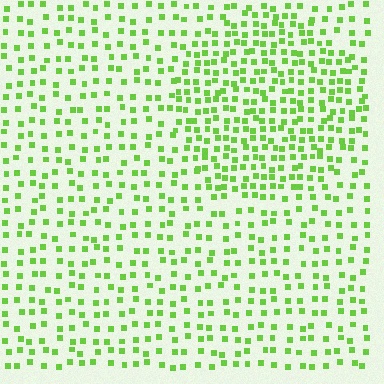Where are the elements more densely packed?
The elements are more densely packed inside the circle boundary.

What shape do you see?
I see a circle.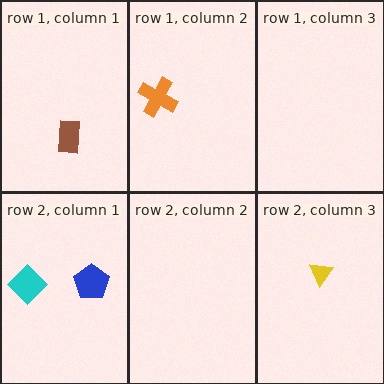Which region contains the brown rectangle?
The row 1, column 1 region.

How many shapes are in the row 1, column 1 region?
1.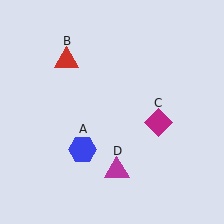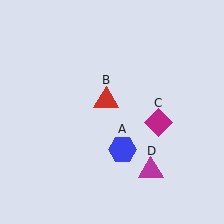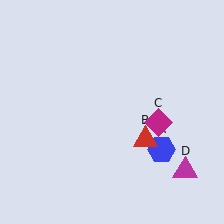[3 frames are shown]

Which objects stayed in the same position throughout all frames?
Magenta diamond (object C) remained stationary.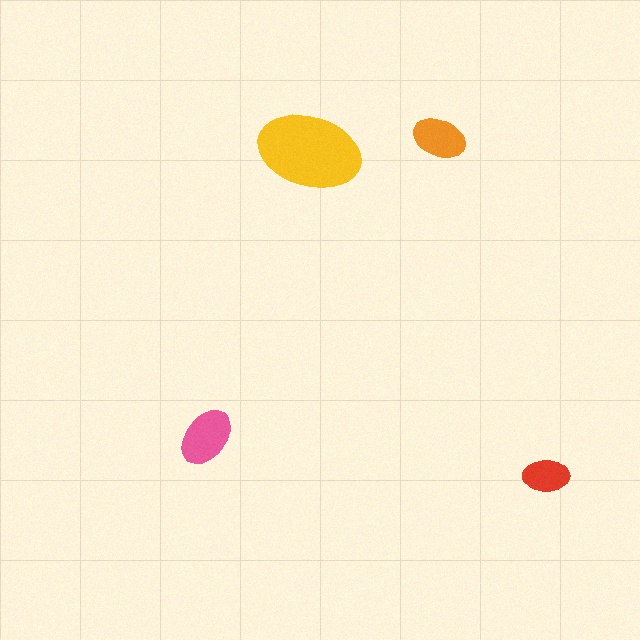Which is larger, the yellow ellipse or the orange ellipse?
The yellow one.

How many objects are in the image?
There are 4 objects in the image.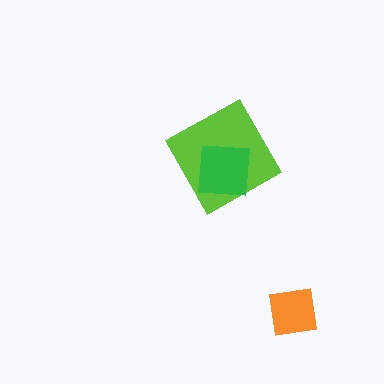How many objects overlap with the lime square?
1 object overlaps with the lime square.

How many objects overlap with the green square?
1 object overlaps with the green square.